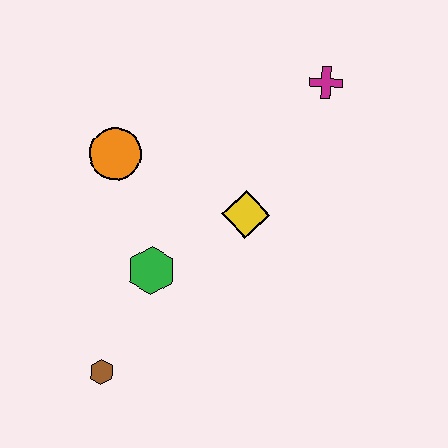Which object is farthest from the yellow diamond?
The brown hexagon is farthest from the yellow diamond.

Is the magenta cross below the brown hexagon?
No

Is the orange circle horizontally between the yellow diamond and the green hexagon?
No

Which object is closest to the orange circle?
The green hexagon is closest to the orange circle.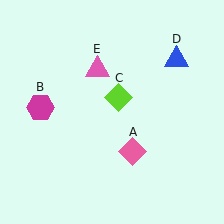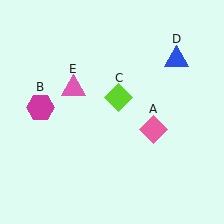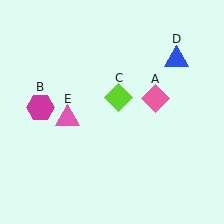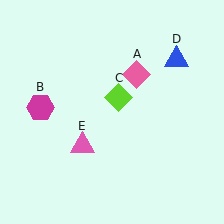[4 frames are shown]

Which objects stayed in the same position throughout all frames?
Magenta hexagon (object B) and lime diamond (object C) and blue triangle (object D) remained stationary.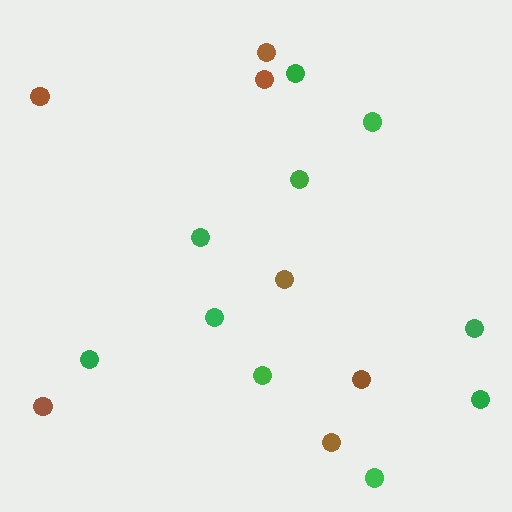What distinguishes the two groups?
There are 2 groups: one group of brown circles (7) and one group of green circles (10).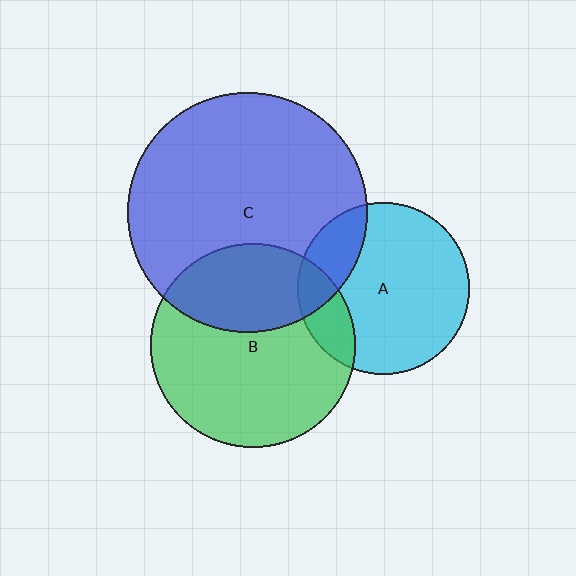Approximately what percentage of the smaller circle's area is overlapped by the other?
Approximately 35%.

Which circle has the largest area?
Circle C (blue).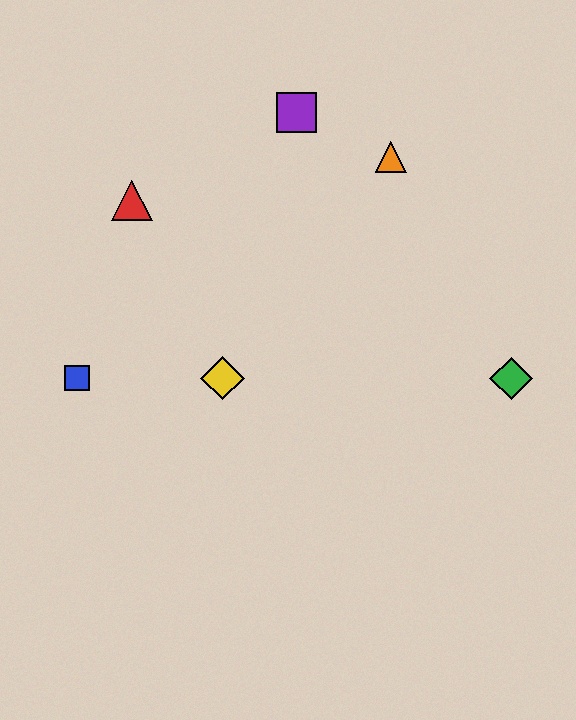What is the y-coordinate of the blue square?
The blue square is at y≈378.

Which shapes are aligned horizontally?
The blue square, the green diamond, the yellow diamond are aligned horizontally.